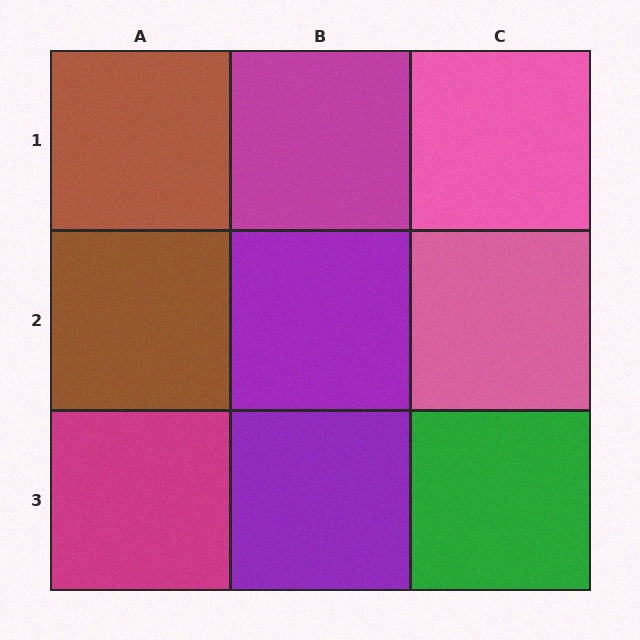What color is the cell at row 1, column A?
Brown.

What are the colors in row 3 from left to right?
Magenta, purple, green.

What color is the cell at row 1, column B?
Magenta.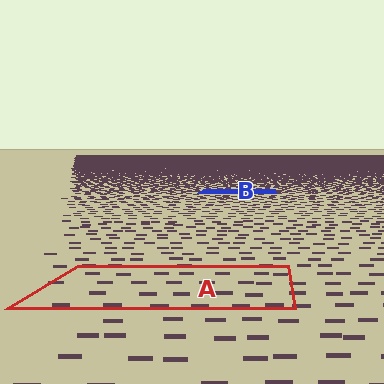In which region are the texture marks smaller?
The texture marks are smaller in region B, because it is farther away.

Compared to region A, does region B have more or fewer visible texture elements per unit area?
Region B has more texture elements per unit area — they are packed more densely because it is farther away.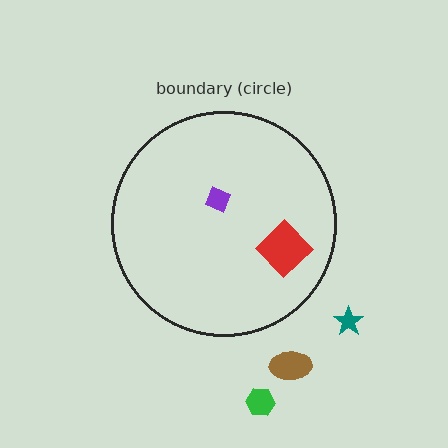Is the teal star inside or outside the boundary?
Outside.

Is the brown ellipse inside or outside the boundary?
Outside.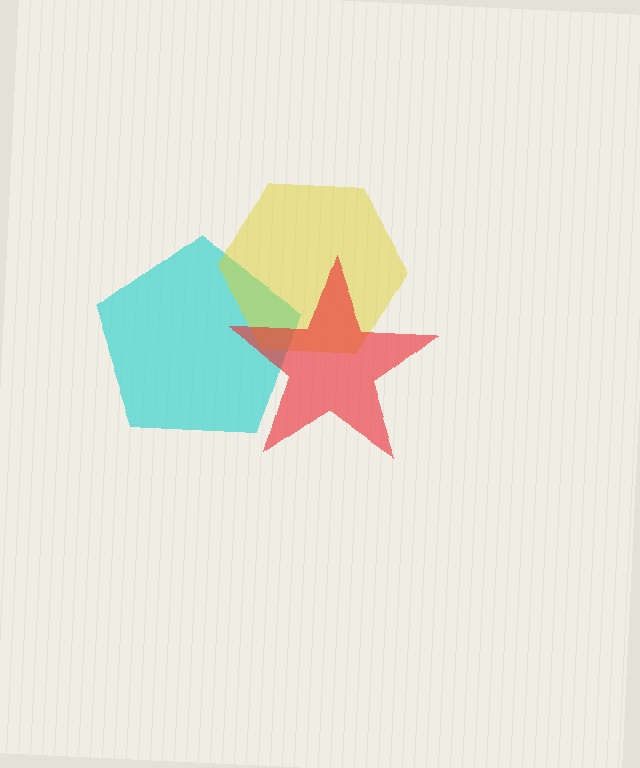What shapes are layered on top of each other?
The layered shapes are: a cyan pentagon, a yellow hexagon, a red star.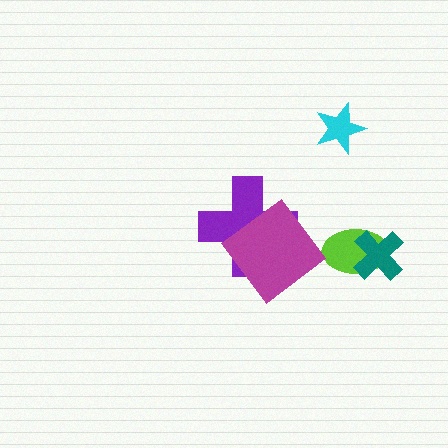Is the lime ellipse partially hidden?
Yes, it is partially covered by another shape.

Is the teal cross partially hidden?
No, no other shape covers it.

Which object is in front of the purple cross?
The magenta diamond is in front of the purple cross.